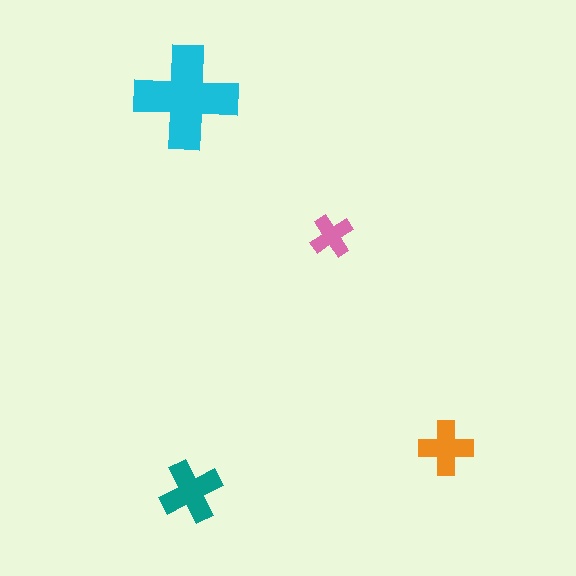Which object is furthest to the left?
The cyan cross is leftmost.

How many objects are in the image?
There are 4 objects in the image.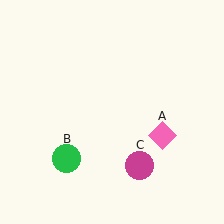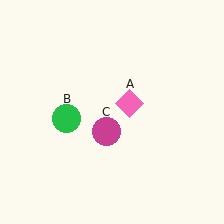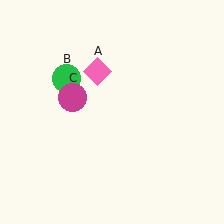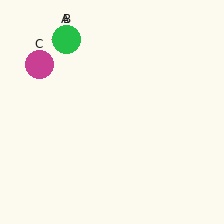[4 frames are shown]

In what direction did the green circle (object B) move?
The green circle (object B) moved up.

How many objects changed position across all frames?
3 objects changed position: pink diamond (object A), green circle (object B), magenta circle (object C).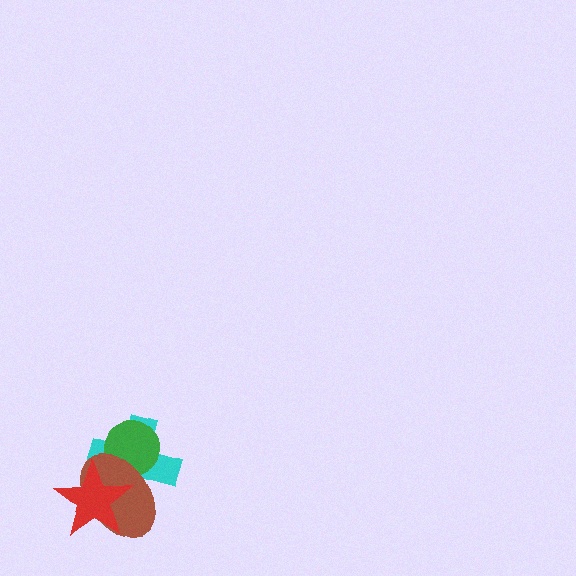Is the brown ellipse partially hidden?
Yes, it is partially covered by another shape.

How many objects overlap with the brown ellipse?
3 objects overlap with the brown ellipse.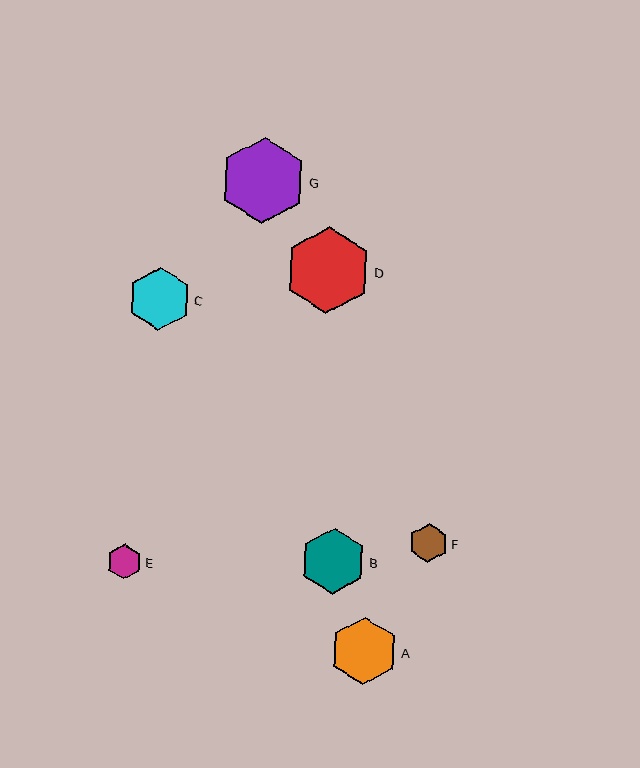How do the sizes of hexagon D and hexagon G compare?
Hexagon D and hexagon G are approximately the same size.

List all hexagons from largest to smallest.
From largest to smallest: D, G, A, B, C, F, E.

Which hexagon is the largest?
Hexagon D is the largest with a size of approximately 87 pixels.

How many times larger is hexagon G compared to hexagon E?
Hexagon G is approximately 2.5 times the size of hexagon E.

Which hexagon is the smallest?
Hexagon E is the smallest with a size of approximately 35 pixels.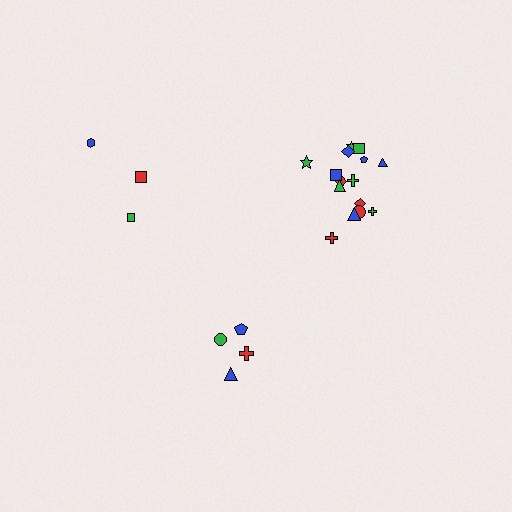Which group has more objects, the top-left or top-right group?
The top-right group.